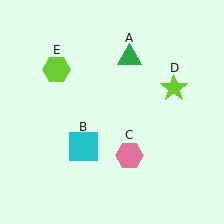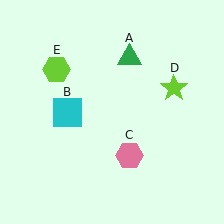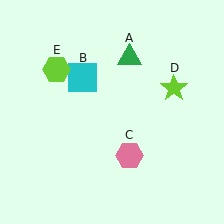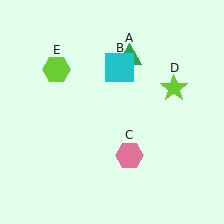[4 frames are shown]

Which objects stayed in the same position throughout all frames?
Green triangle (object A) and pink hexagon (object C) and lime star (object D) and lime hexagon (object E) remained stationary.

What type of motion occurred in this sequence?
The cyan square (object B) rotated clockwise around the center of the scene.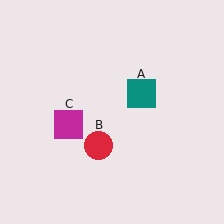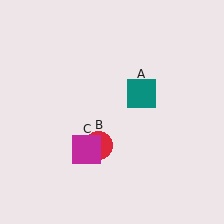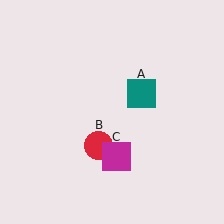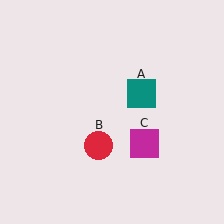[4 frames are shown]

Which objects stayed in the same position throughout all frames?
Teal square (object A) and red circle (object B) remained stationary.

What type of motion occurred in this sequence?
The magenta square (object C) rotated counterclockwise around the center of the scene.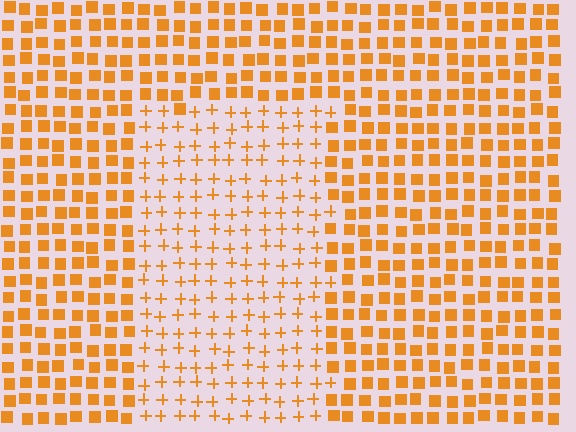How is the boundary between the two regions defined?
The boundary is defined by a change in element shape: plus signs inside vs. squares outside. All elements share the same color and spacing.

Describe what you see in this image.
The image is filled with small orange elements arranged in a uniform grid. A rectangle-shaped region contains plus signs, while the surrounding area contains squares. The boundary is defined purely by the change in element shape.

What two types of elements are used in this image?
The image uses plus signs inside the rectangle region and squares outside it.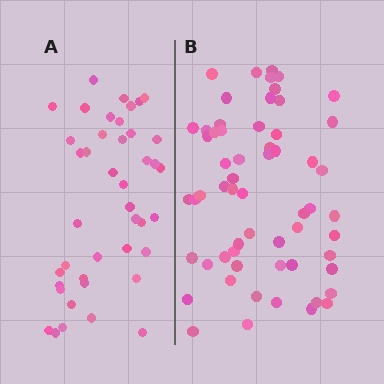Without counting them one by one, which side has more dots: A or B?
Region B (the right region) has more dots.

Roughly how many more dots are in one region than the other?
Region B has approximately 20 more dots than region A.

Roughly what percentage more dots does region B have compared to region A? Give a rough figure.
About 45% more.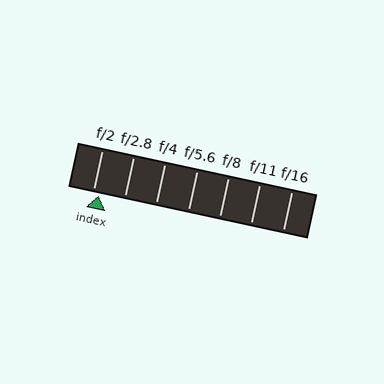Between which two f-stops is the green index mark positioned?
The index mark is between f/2 and f/2.8.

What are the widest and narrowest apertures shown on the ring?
The widest aperture shown is f/2 and the narrowest is f/16.